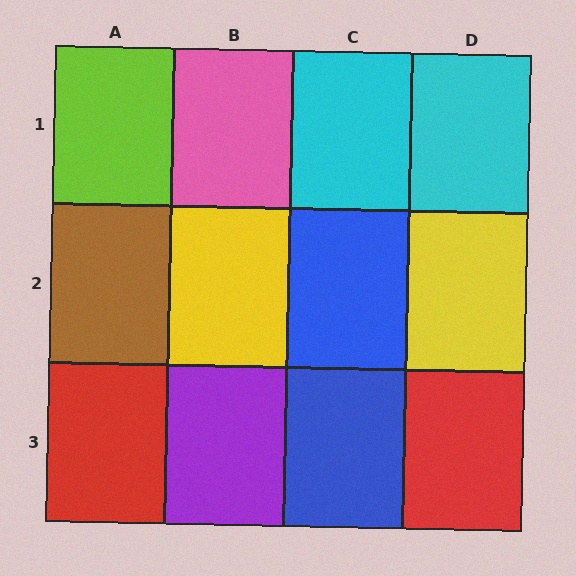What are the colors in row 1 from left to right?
Lime, pink, cyan, cyan.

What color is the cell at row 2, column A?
Brown.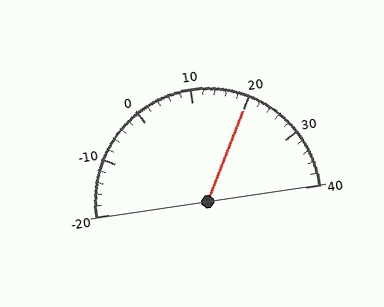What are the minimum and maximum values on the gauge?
The gauge ranges from -20 to 40.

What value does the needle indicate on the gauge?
The needle indicates approximately 20.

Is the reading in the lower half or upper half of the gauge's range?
The reading is in the upper half of the range (-20 to 40).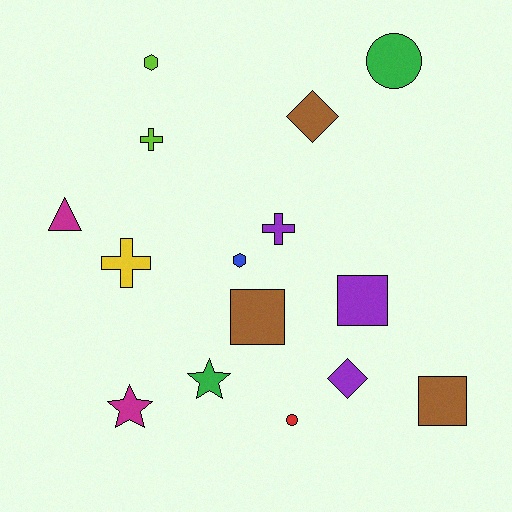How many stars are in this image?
There are 2 stars.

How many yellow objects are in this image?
There is 1 yellow object.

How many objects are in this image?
There are 15 objects.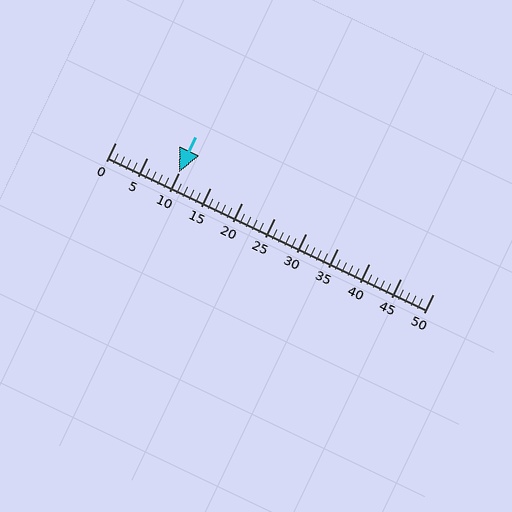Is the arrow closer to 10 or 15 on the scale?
The arrow is closer to 10.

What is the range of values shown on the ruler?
The ruler shows values from 0 to 50.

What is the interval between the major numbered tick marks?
The major tick marks are spaced 5 units apart.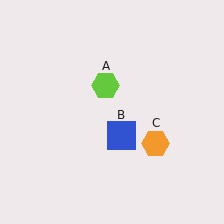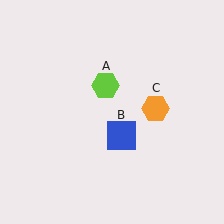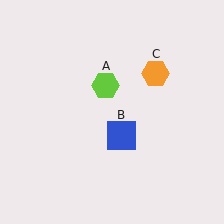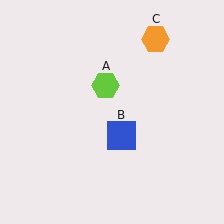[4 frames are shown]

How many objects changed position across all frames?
1 object changed position: orange hexagon (object C).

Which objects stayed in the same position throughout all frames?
Lime hexagon (object A) and blue square (object B) remained stationary.